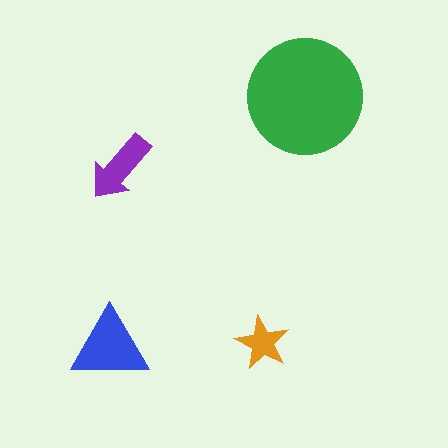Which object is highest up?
The green circle is topmost.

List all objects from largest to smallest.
The green circle, the blue triangle, the purple arrow, the orange star.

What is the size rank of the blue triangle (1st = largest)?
2nd.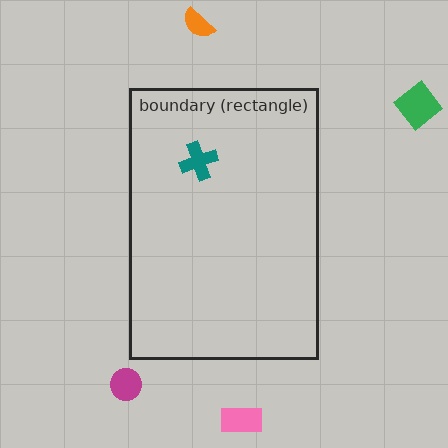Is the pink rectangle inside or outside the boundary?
Outside.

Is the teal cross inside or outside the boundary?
Inside.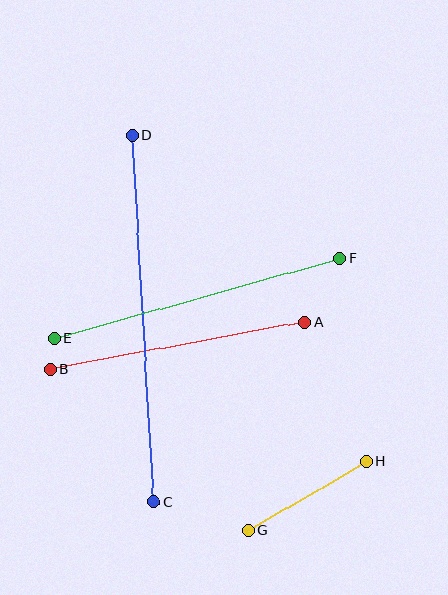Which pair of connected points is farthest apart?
Points C and D are farthest apart.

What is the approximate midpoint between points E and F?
The midpoint is at approximately (197, 298) pixels.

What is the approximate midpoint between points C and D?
The midpoint is at approximately (144, 319) pixels.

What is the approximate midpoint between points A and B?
The midpoint is at approximately (178, 346) pixels.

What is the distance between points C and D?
The distance is approximately 367 pixels.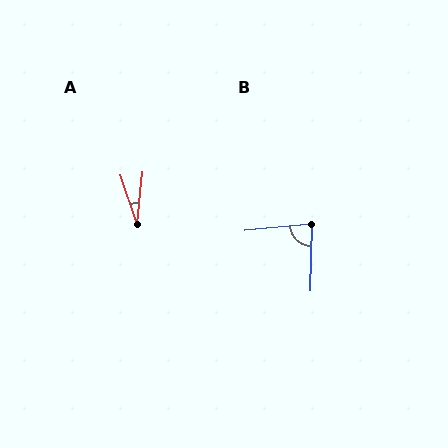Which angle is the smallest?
A, at approximately 25 degrees.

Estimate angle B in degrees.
Approximately 83 degrees.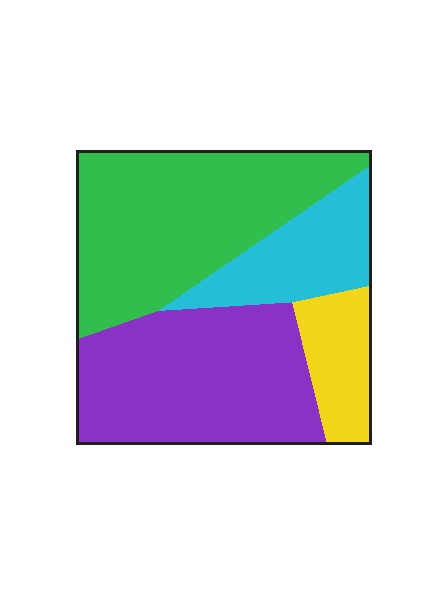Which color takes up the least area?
Yellow, at roughly 10%.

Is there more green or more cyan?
Green.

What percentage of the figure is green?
Green takes up about three eighths (3/8) of the figure.